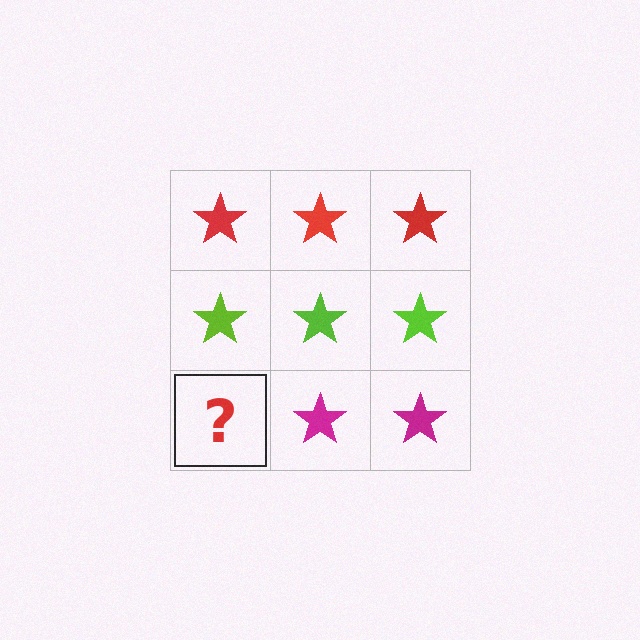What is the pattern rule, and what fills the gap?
The rule is that each row has a consistent color. The gap should be filled with a magenta star.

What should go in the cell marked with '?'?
The missing cell should contain a magenta star.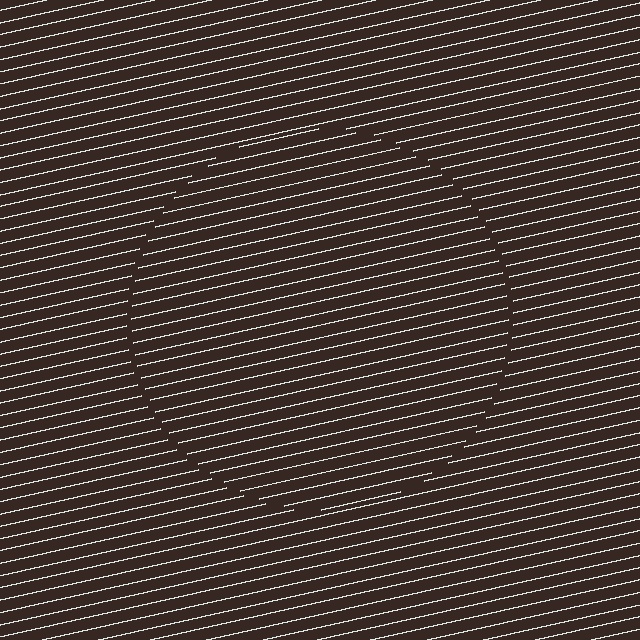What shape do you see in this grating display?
An illusory circle. The interior of the shape contains the same grating, shifted by half a period — the contour is defined by the phase discontinuity where line-ends from the inner and outer gratings abut.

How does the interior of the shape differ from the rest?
The interior of the shape contains the same grating, shifted by half a period — the contour is defined by the phase discontinuity where line-ends from the inner and outer gratings abut.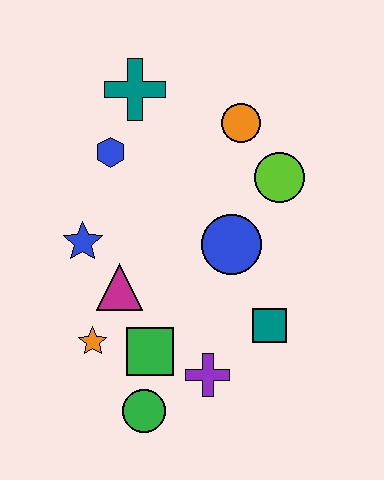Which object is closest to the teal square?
The purple cross is closest to the teal square.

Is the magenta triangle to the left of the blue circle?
Yes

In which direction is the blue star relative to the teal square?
The blue star is to the left of the teal square.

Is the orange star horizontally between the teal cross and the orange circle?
No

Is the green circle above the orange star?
No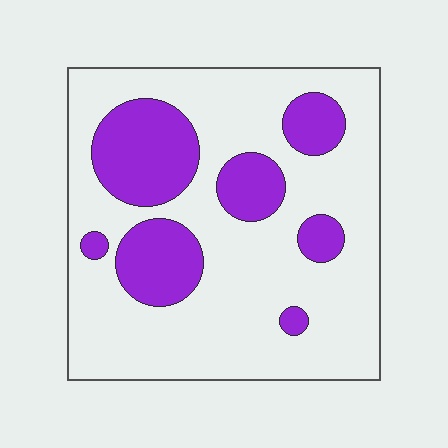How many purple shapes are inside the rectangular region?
7.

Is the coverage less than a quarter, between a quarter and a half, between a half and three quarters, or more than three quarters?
Between a quarter and a half.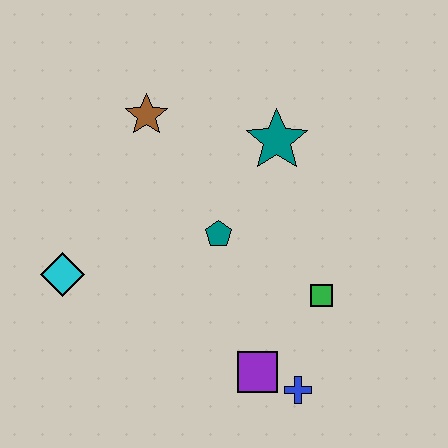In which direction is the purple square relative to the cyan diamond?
The purple square is to the right of the cyan diamond.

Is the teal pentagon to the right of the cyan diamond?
Yes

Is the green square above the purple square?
Yes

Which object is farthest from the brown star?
The blue cross is farthest from the brown star.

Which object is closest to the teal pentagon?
The teal star is closest to the teal pentagon.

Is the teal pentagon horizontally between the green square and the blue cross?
No